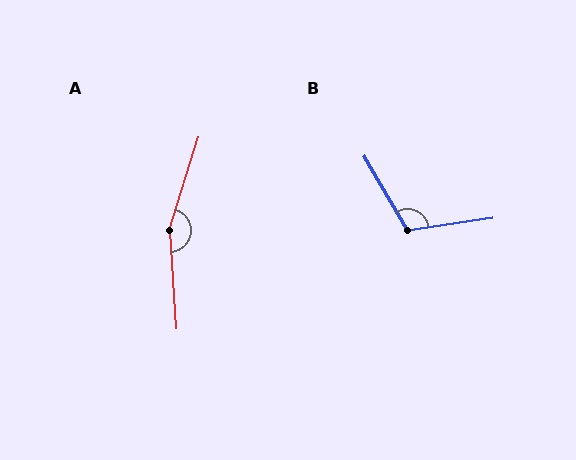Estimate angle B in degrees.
Approximately 112 degrees.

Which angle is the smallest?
B, at approximately 112 degrees.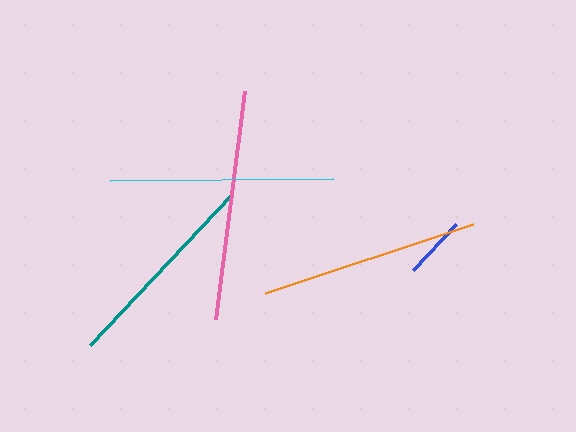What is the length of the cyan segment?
The cyan segment is approximately 223 pixels long.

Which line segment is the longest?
The pink line is the longest at approximately 230 pixels.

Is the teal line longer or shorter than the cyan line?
The cyan line is longer than the teal line.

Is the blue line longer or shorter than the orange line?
The orange line is longer than the blue line.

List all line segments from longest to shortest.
From longest to shortest: pink, cyan, orange, teal, blue.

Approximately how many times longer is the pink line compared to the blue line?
The pink line is approximately 3.7 times the length of the blue line.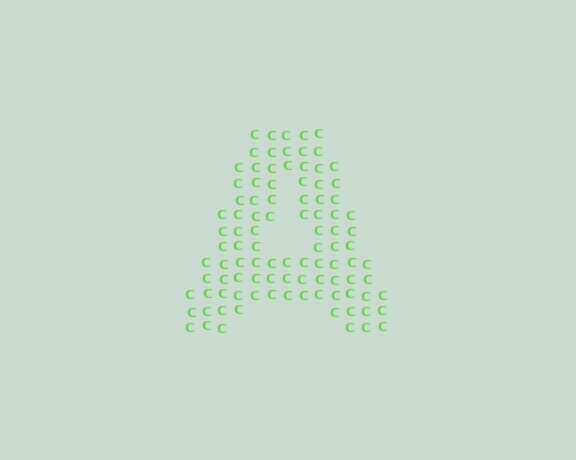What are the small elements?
The small elements are letter C's.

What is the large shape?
The large shape is the letter A.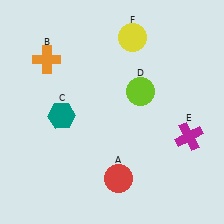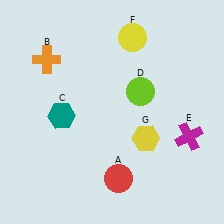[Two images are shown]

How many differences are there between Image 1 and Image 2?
There is 1 difference between the two images.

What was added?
A yellow hexagon (G) was added in Image 2.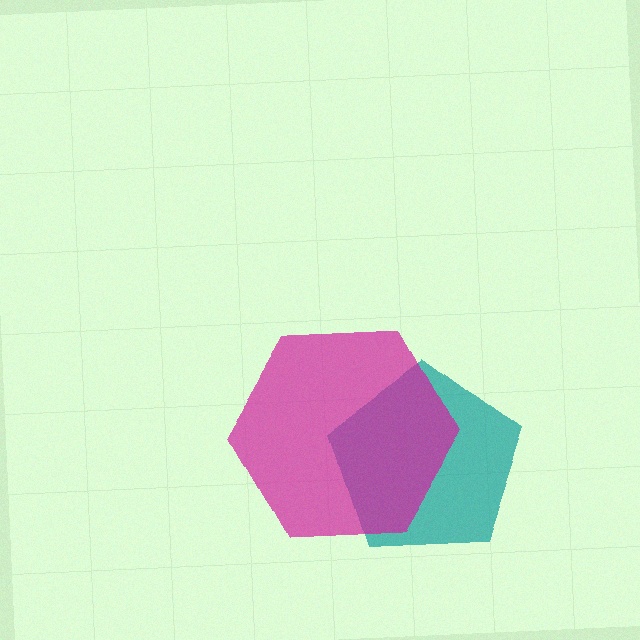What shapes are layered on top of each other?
The layered shapes are: a teal pentagon, a magenta hexagon.